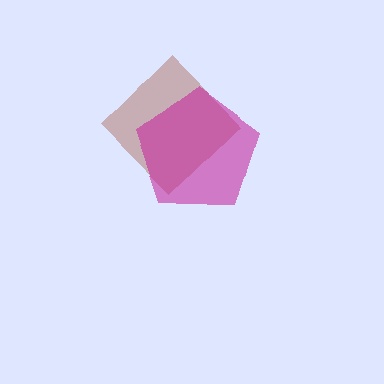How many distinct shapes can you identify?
There are 2 distinct shapes: a brown diamond, a magenta pentagon.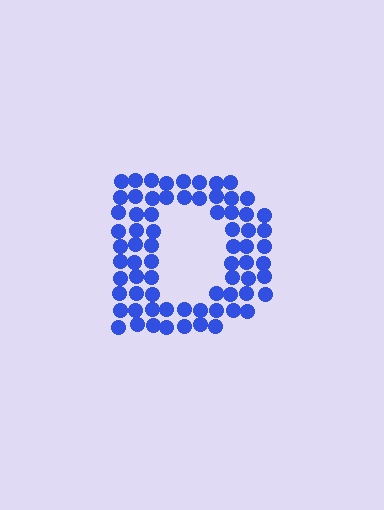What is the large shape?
The large shape is the letter D.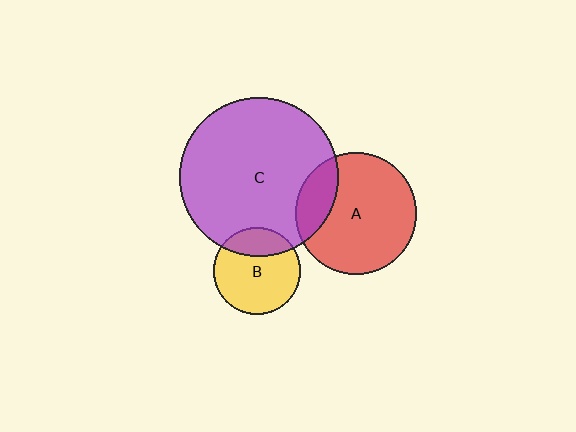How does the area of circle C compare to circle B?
Approximately 3.4 times.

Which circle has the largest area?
Circle C (purple).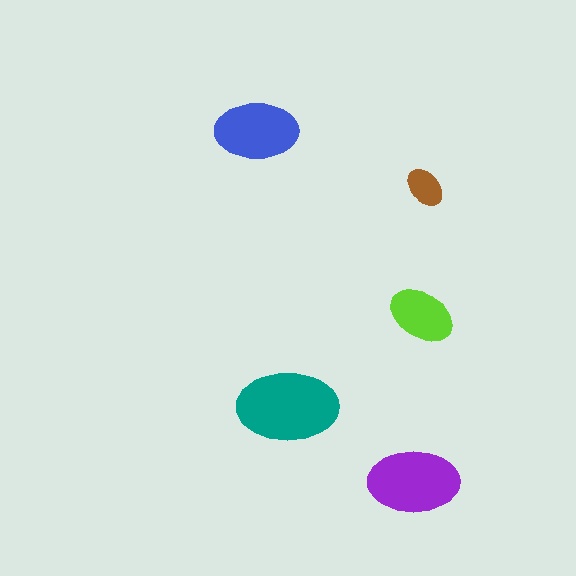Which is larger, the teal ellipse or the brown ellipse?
The teal one.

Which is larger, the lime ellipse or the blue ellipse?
The blue one.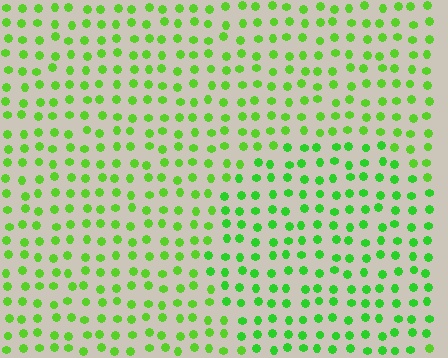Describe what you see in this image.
The image is filled with small lime elements in a uniform arrangement. A circle-shaped region is visible where the elements are tinted to a slightly different hue, forming a subtle color boundary.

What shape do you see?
I see a circle.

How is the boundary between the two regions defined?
The boundary is defined purely by a slight shift in hue (about 16 degrees). Spacing, size, and orientation are identical on both sides.